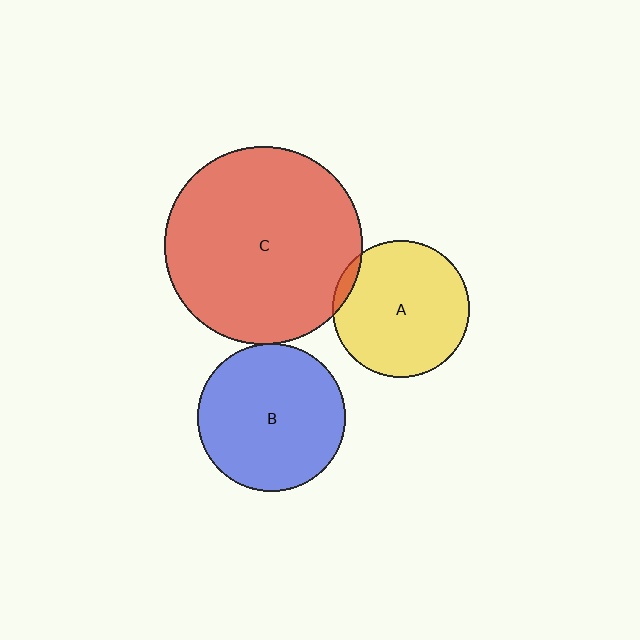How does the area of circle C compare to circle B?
Approximately 1.8 times.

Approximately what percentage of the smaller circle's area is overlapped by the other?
Approximately 5%.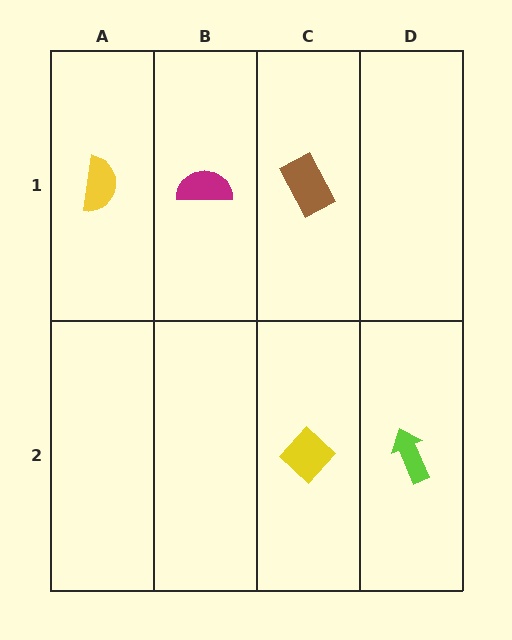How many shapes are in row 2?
2 shapes.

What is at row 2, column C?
A yellow diamond.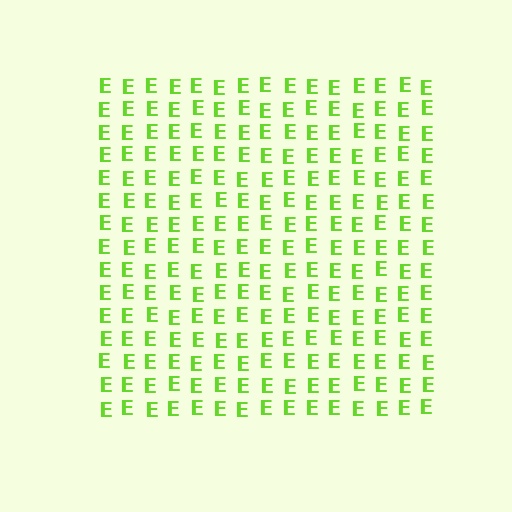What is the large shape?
The large shape is a square.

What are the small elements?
The small elements are letter E's.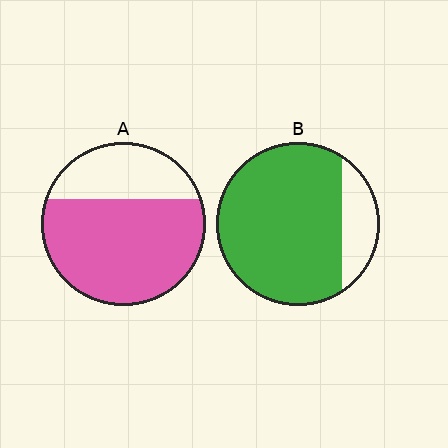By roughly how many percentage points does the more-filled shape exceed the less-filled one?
By roughly 15 percentage points (B over A).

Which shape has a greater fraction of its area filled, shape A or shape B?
Shape B.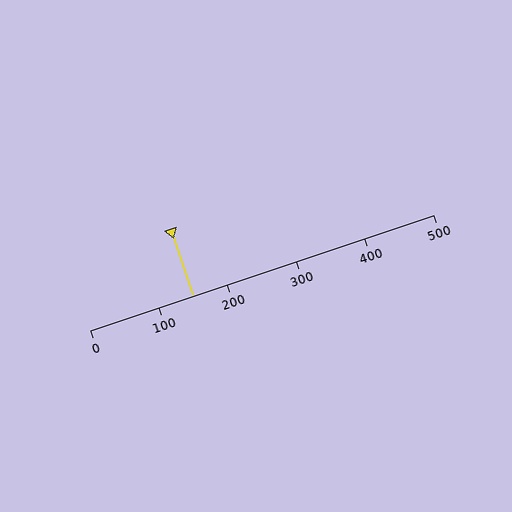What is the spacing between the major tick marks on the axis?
The major ticks are spaced 100 apart.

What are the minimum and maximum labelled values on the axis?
The axis runs from 0 to 500.